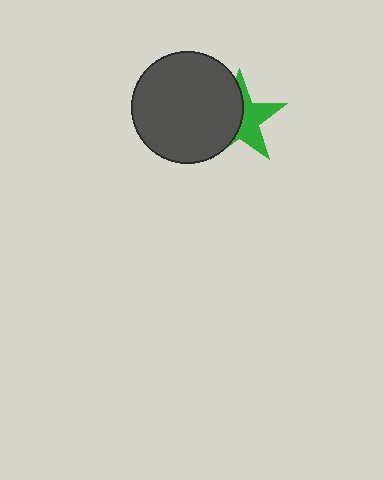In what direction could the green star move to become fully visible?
The green star could move right. That would shift it out from behind the dark gray circle entirely.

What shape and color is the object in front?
The object in front is a dark gray circle.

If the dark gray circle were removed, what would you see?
You would see the complete green star.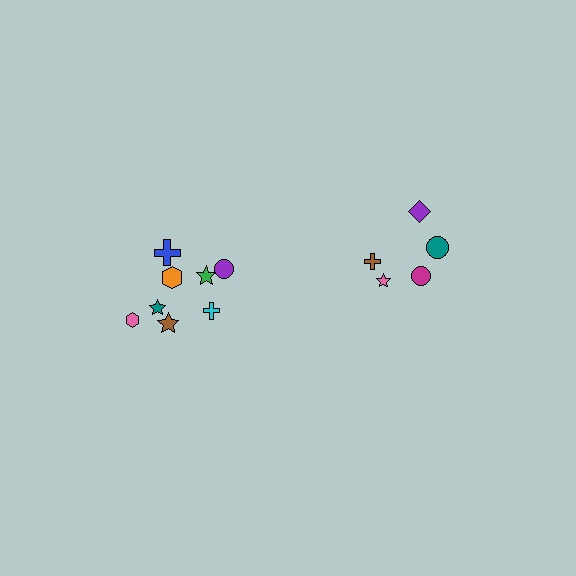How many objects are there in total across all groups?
There are 13 objects.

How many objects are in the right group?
There are 5 objects.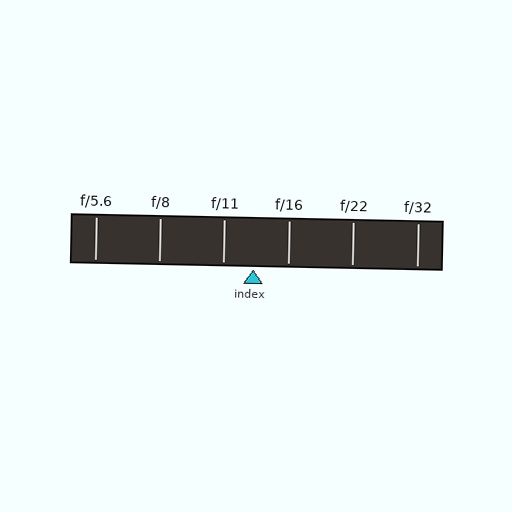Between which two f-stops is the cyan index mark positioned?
The index mark is between f/11 and f/16.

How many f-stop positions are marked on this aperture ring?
There are 6 f-stop positions marked.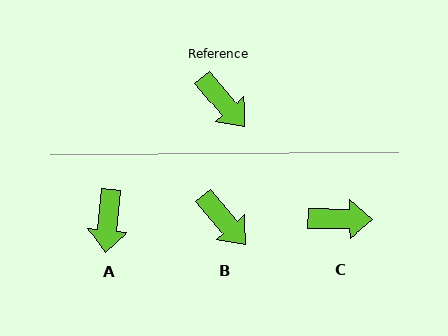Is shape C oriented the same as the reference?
No, it is off by about 49 degrees.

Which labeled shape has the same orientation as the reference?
B.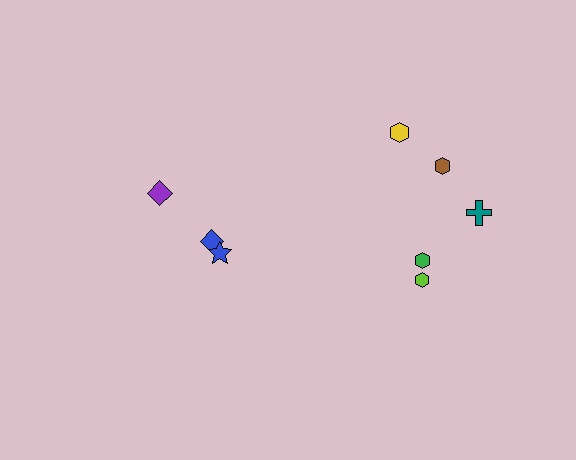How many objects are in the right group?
There are 5 objects.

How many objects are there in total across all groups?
There are 8 objects.